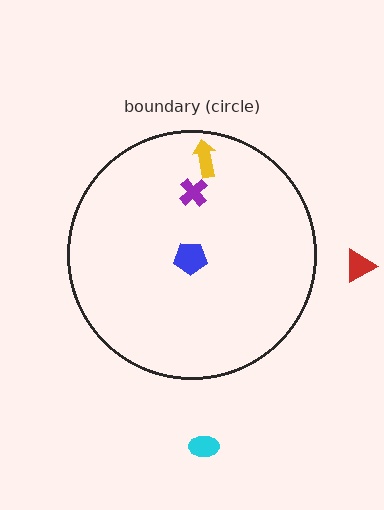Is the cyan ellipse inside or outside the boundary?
Outside.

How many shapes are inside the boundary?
3 inside, 2 outside.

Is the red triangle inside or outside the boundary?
Outside.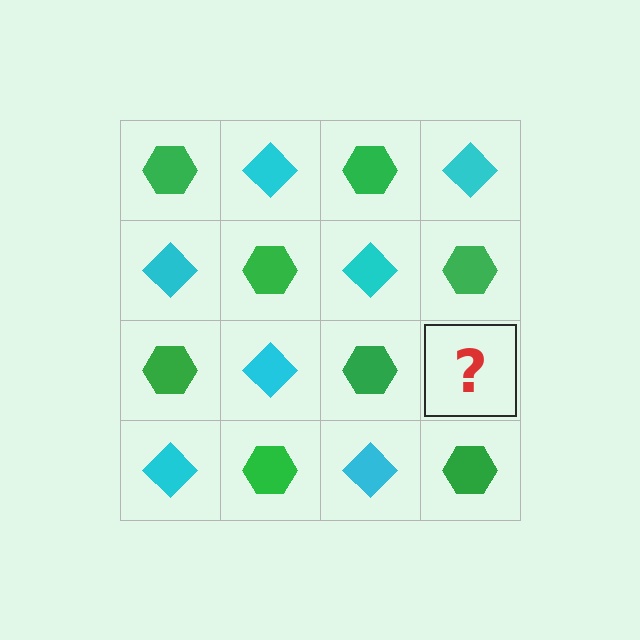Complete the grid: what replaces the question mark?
The question mark should be replaced with a cyan diamond.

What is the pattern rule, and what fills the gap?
The rule is that it alternates green hexagon and cyan diamond in a checkerboard pattern. The gap should be filled with a cyan diamond.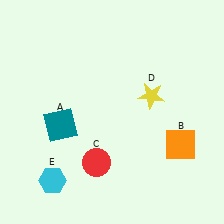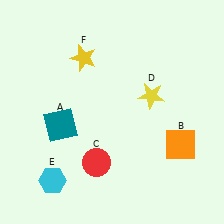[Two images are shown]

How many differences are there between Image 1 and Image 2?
There is 1 difference between the two images.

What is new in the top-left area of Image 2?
A yellow star (F) was added in the top-left area of Image 2.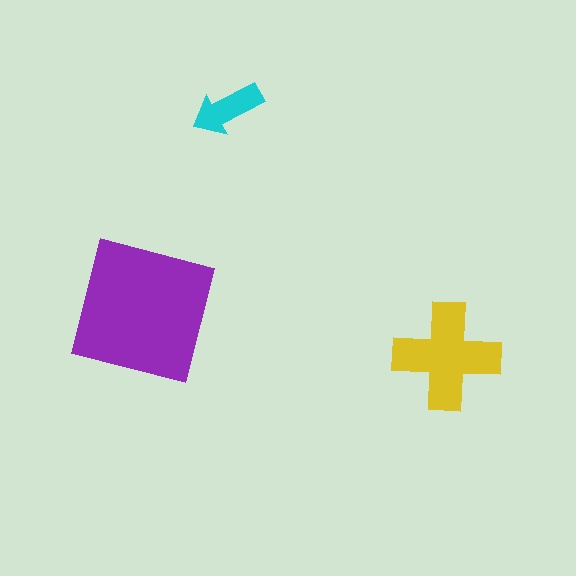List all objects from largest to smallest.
The purple square, the yellow cross, the cyan arrow.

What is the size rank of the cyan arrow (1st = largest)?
3rd.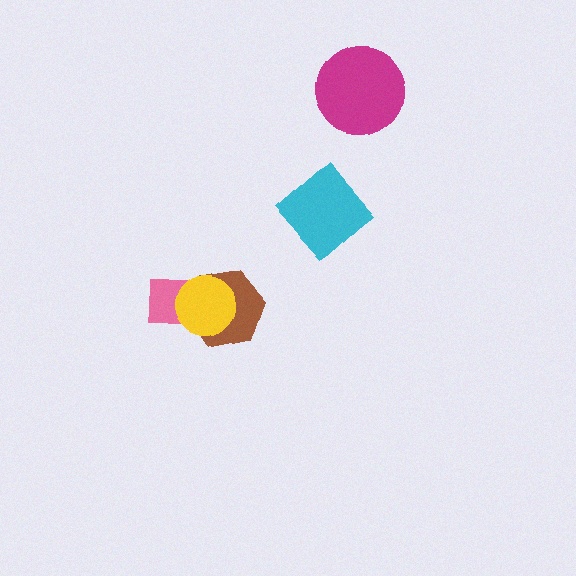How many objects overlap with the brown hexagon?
2 objects overlap with the brown hexagon.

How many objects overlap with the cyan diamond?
0 objects overlap with the cyan diamond.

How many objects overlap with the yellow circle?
2 objects overlap with the yellow circle.